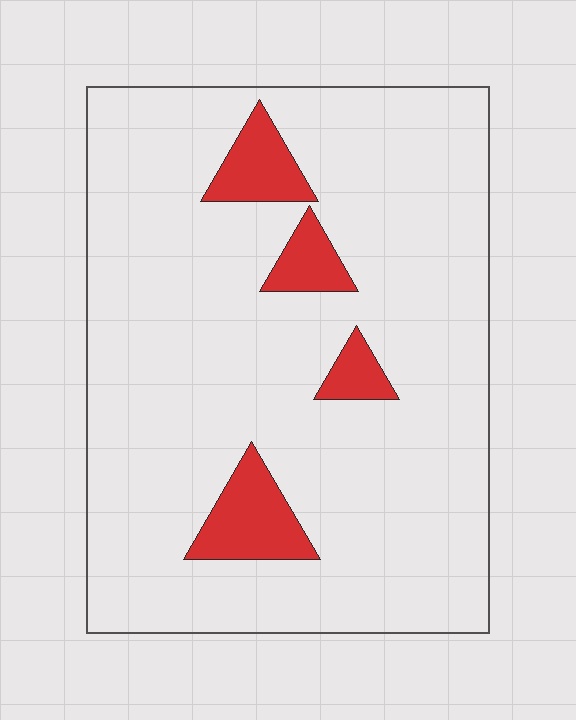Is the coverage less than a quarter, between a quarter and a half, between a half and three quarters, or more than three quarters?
Less than a quarter.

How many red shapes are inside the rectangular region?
4.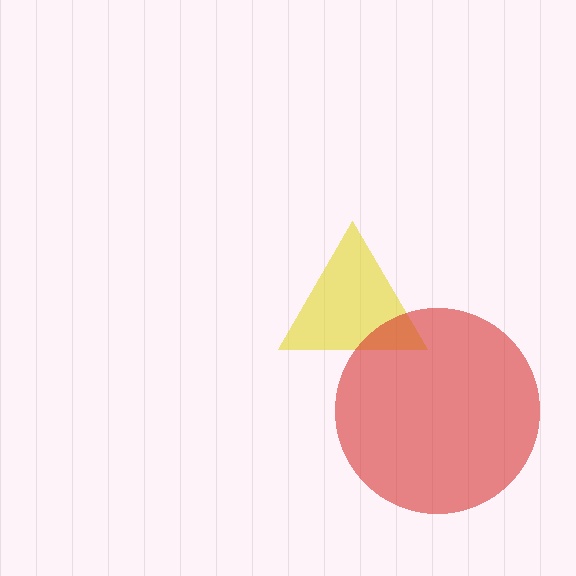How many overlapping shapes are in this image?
There are 2 overlapping shapes in the image.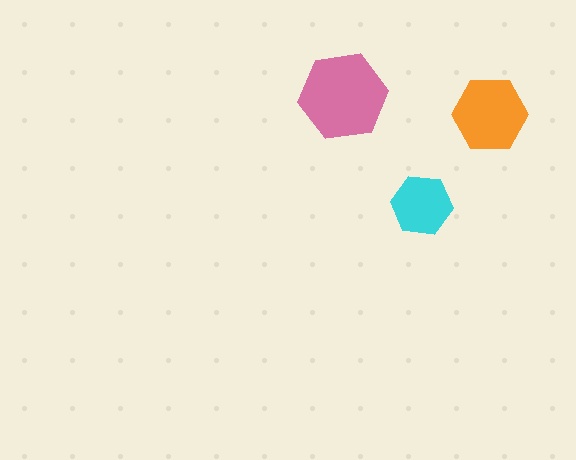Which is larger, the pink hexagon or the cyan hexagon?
The pink one.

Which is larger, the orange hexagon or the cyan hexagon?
The orange one.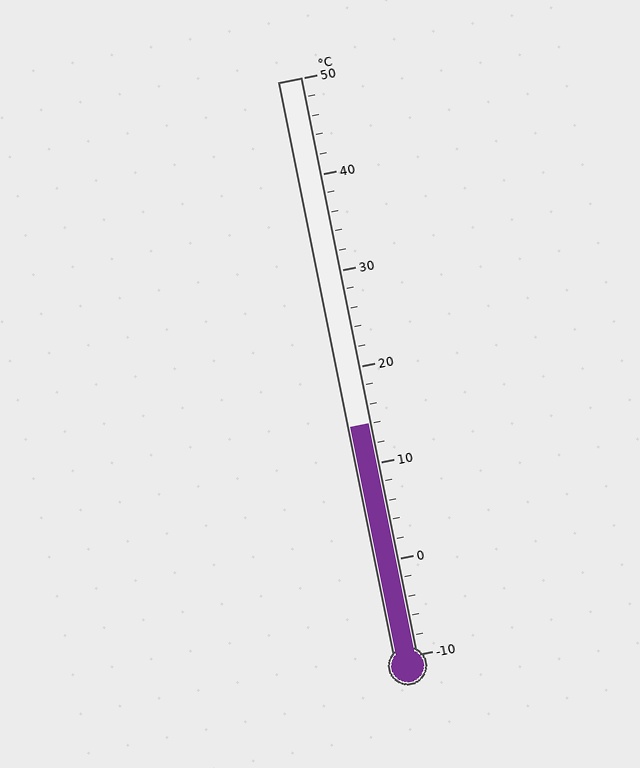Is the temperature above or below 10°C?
The temperature is above 10°C.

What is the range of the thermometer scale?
The thermometer scale ranges from -10°C to 50°C.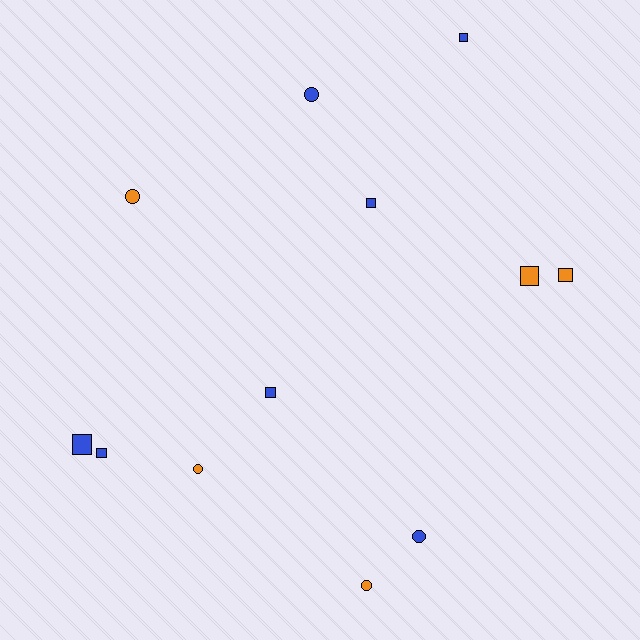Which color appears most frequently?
Blue, with 7 objects.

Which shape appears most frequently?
Square, with 7 objects.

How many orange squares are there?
There are 2 orange squares.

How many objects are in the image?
There are 12 objects.